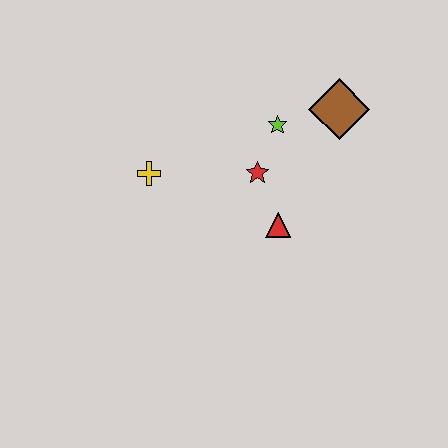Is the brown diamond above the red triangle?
Yes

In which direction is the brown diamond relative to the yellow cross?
The brown diamond is to the right of the yellow cross.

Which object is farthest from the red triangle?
The yellow cross is farthest from the red triangle.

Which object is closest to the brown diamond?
The lime star is closest to the brown diamond.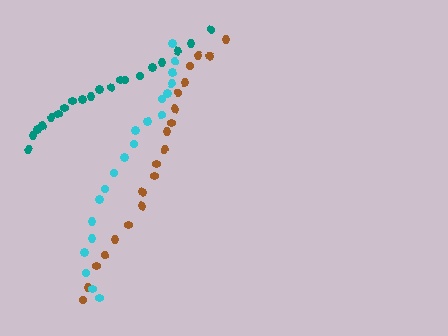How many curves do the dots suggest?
There are 3 distinct paths.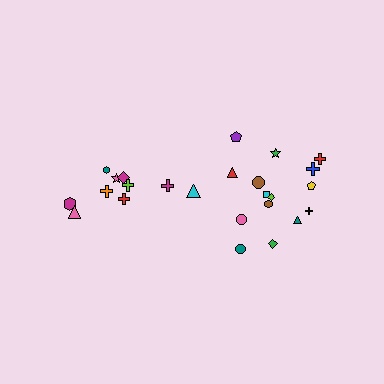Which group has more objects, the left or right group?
The right group.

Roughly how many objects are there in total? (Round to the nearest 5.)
Roughly 25 objects in total.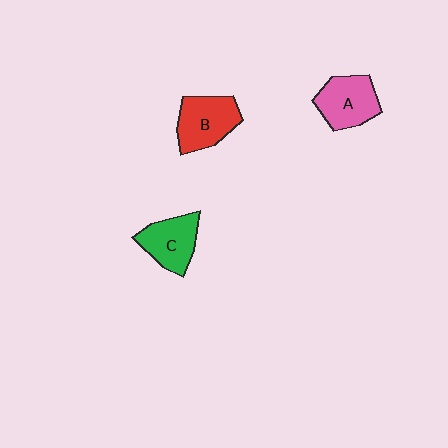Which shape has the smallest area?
Shape C (green).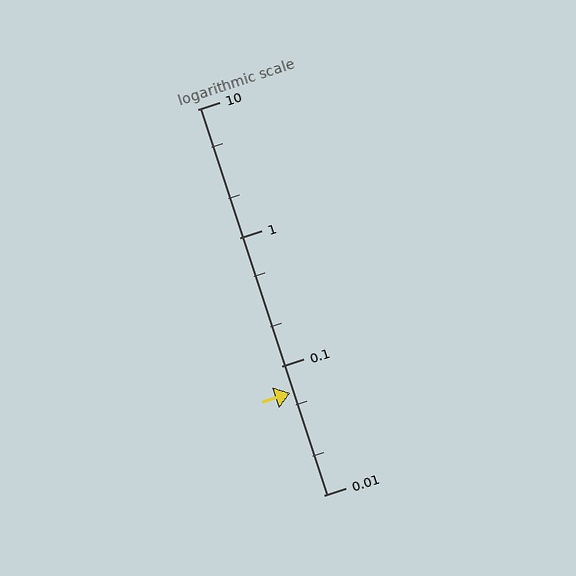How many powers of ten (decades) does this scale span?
The scale spans 3 decades, from 0.01 to 10.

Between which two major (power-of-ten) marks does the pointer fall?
The pointer is between 0.01 and 0.1.